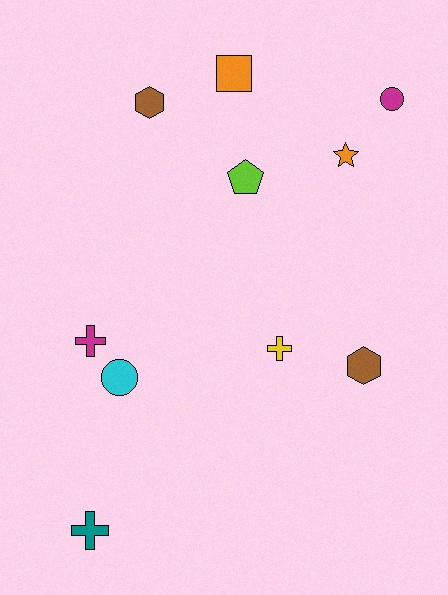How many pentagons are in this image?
There is 1 pentagon.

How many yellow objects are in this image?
There is 1 yellow object.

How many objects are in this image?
There are 10 objects.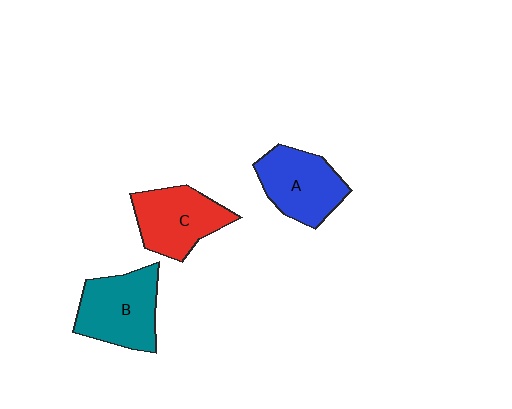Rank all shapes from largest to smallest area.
From largest to smallest: B (teal), C (red), A (blue).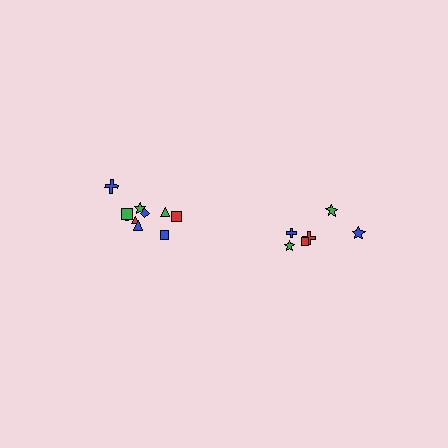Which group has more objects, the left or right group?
The left group.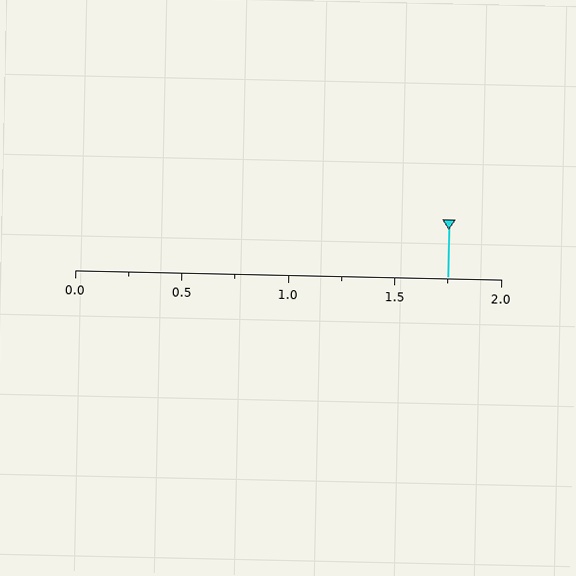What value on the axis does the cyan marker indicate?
The marker indicates approximately 1.75.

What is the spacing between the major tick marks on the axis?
The major ticks are spaced 0.5 apart.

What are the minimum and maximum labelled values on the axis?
The axis runs from 0.0 to 2.0.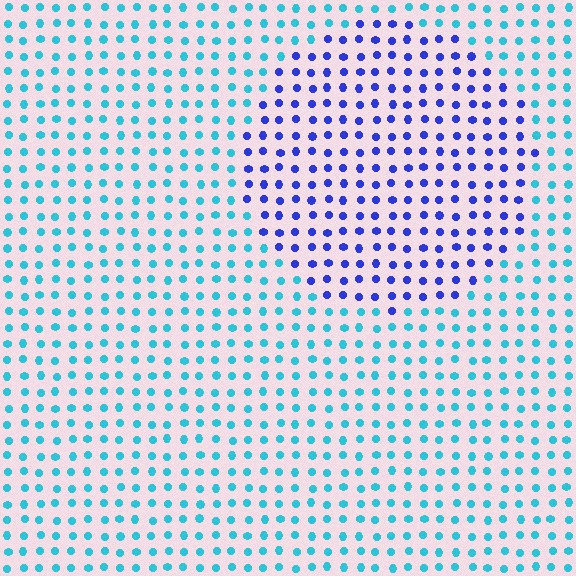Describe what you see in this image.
The image is filled with small cyan elements in a uniform arrangement. A circle-shaped region is visible where the elements are tinted to a slightly different hue, forming a subtle color boundary.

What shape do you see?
I see a circle.